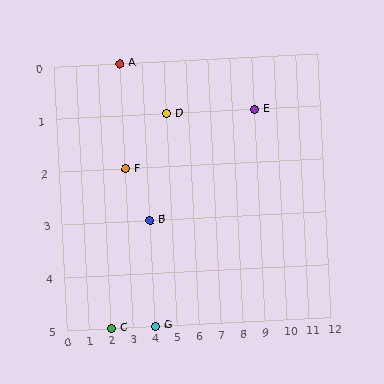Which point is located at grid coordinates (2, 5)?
Point C is at (2, 5).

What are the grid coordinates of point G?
Point G is at grid coordinates (4, 5).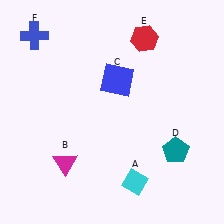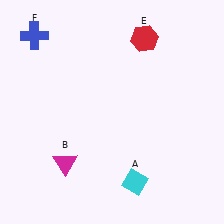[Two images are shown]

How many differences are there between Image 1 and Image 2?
There are 2 differences between the two images.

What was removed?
The blue square (C), the teal pentagon (D) were removed in Image 2.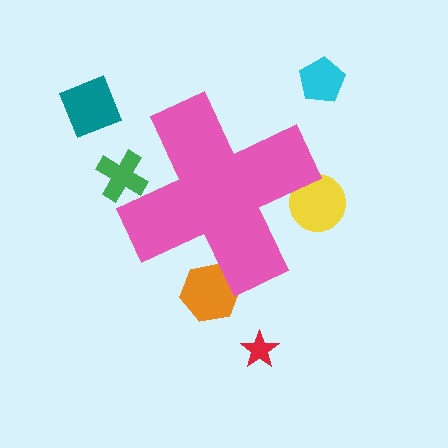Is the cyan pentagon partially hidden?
No, the cyan pentagon is fully visible.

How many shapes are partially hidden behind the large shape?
3 shapes are partially hidden.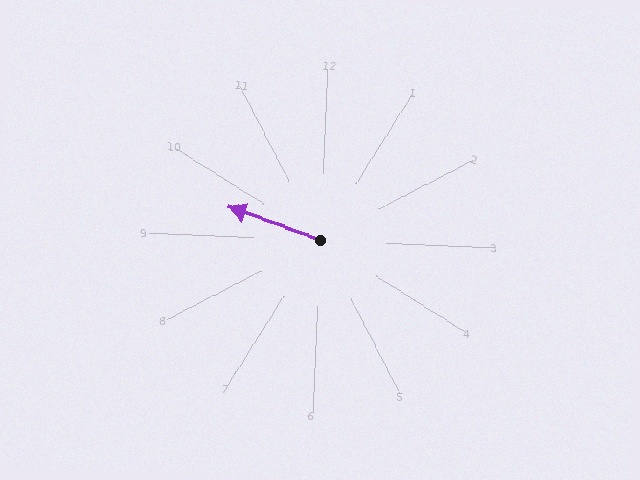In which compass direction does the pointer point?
West.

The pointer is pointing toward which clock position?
Roughly 10 o'clock.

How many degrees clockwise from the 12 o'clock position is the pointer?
Approximately 287 degrees.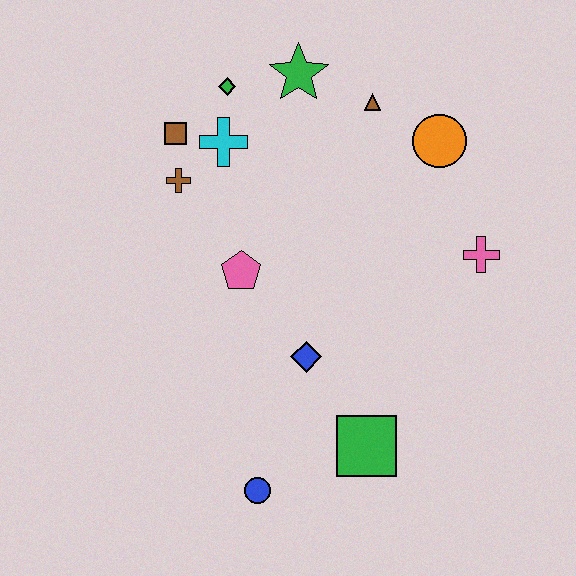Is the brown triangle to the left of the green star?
No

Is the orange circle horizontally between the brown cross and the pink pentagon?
No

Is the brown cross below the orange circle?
Yes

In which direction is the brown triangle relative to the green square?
The brown triangle is above the green square.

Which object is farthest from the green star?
The blue circle is farthest from the green star.